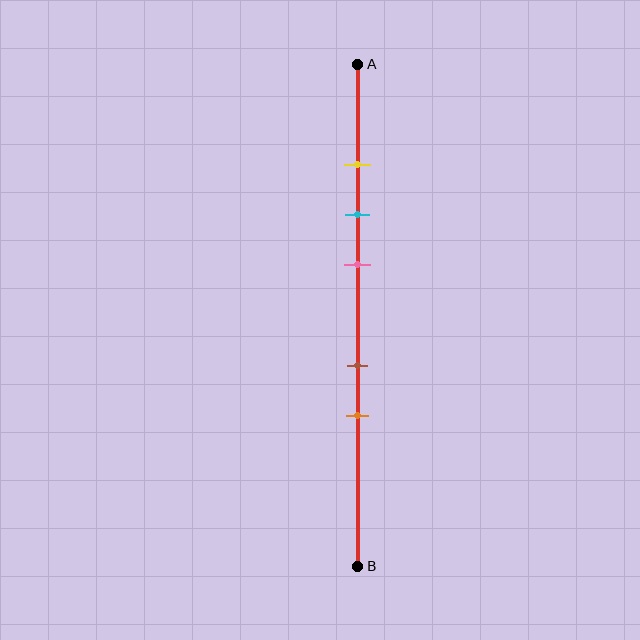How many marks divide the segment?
There are 5 marks dividing the segment.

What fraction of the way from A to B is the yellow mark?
The yellow mark is approximately 20% (0.2) of the way from A to B.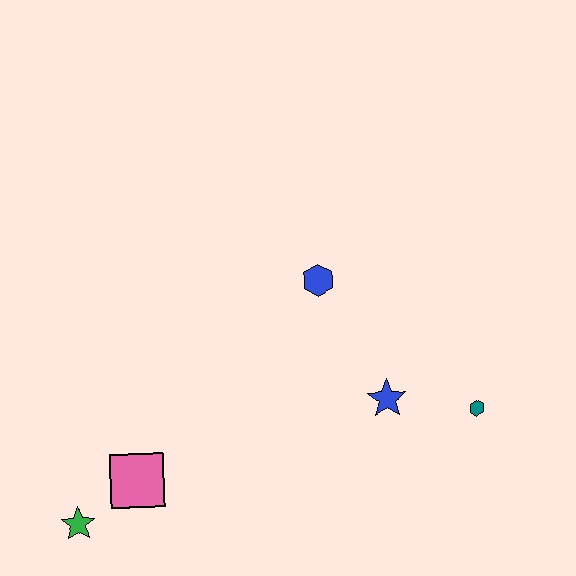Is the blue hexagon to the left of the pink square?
No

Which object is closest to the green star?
The pink square is closest to the green star.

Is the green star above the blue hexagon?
No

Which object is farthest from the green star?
The teal hexagon is farthest from the green star.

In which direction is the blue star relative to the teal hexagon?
The blue star is to the left of the teal hexagon.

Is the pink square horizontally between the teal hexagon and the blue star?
No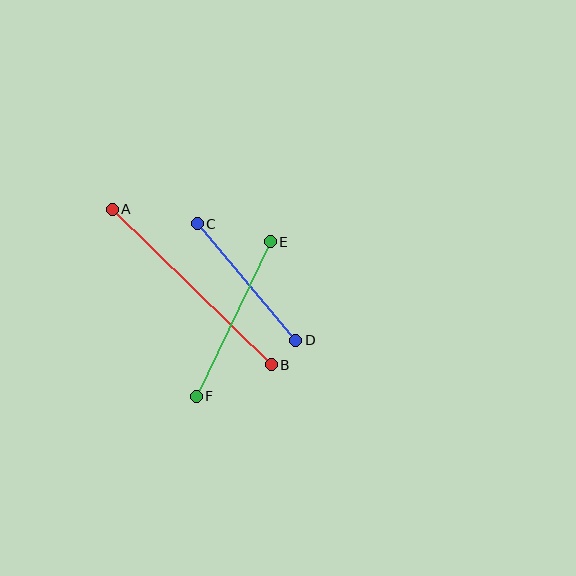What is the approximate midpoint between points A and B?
The midpoint is at approximately (192, 287) pixels.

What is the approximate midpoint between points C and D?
The midpoint is at approximately (246, 282) pixels.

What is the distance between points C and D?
The distance is approximately 153 pixels.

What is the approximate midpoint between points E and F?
The midpoint is at approximately (233, 319) pixels.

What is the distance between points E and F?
The distance is approximately 171 pixels.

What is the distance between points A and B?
The distance is approximately 222 pixels.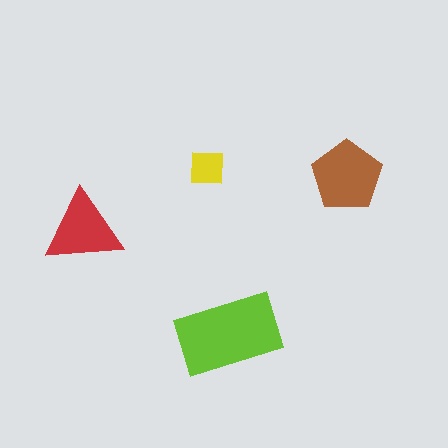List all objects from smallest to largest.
The yellow square, the red triangle, the brown pentagon, the lime rectangle.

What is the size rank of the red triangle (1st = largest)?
3rd.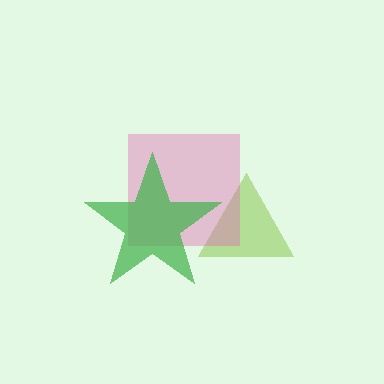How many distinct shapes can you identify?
There are 3 distinct shapes: a lime triangle, a pink square, a green star.